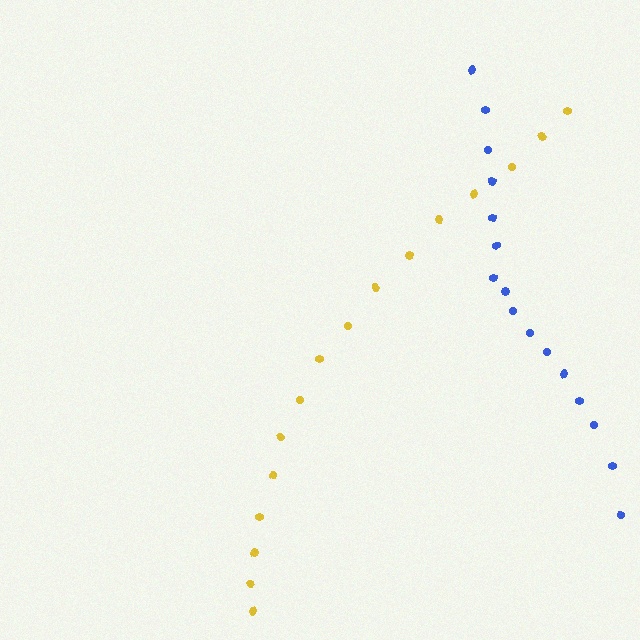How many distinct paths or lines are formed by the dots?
There are 2 distinct paths.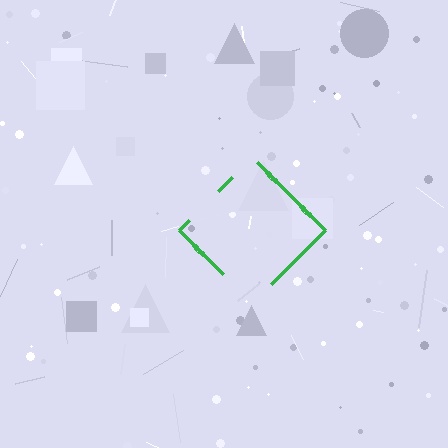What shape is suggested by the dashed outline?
The dashed outline suggests a diamond.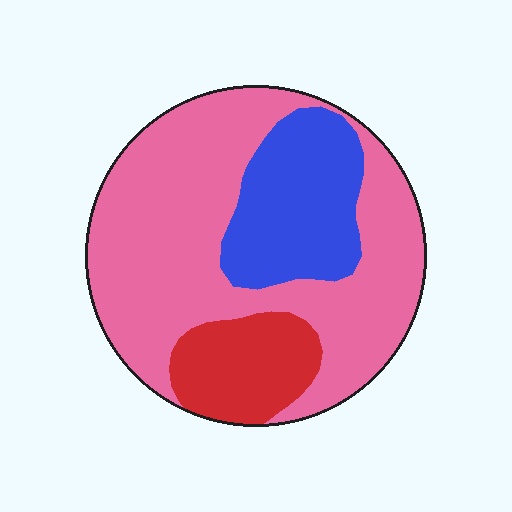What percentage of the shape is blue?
Blue covers 22% of the shape.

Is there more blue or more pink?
Pink.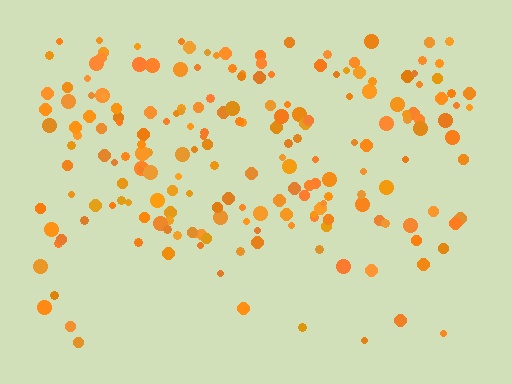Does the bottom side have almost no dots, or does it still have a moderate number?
Still a moderate number, just noticeably fewer than the top.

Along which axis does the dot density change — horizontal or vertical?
Vertical.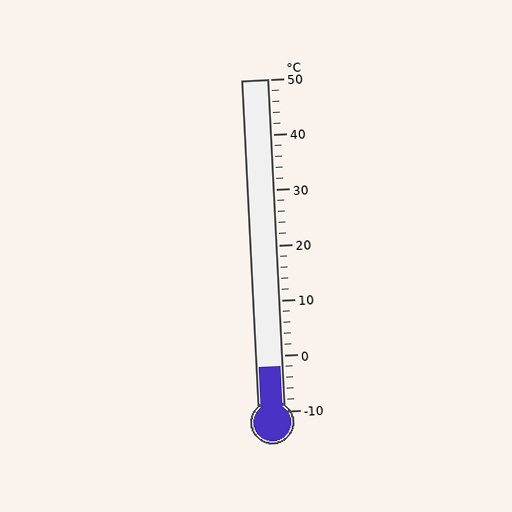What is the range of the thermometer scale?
The thermometer scale ranges from -10°C to 50°C.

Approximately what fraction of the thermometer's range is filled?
The thermometer is filled to approximately 15% of its range.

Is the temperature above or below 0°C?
The temperature is below 0°C.